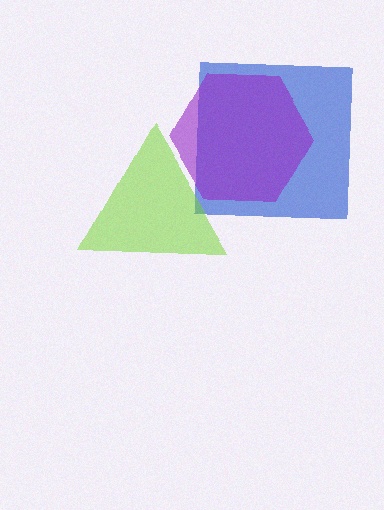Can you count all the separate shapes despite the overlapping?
Yes, there are 3 separate shapes.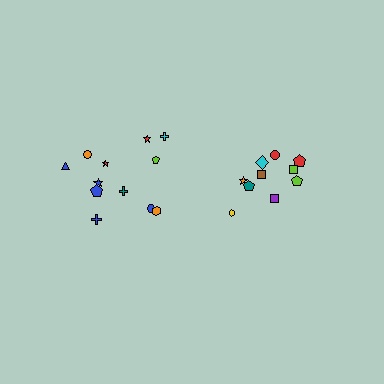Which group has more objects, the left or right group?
The left group.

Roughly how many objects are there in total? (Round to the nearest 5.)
Roughly 20 objects in total.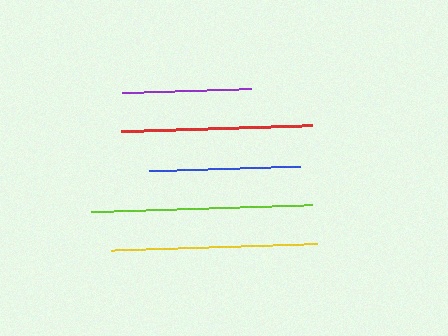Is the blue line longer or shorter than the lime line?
The lime line is longer than the blue line.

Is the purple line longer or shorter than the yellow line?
The yellow line is longer than the purple line.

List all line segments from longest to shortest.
From longest to shortest: lime, yellow, red, blue, purple.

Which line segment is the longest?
The lime line is the longest at approximately 221 pixels.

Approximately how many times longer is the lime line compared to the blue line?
The lime line is approximately 1.5 times the length of the blue line.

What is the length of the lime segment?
The lime segment is approximately 221 pixels long.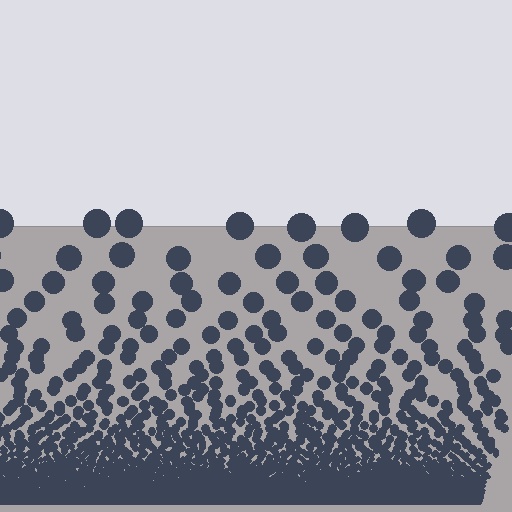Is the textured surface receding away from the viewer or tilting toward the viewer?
The surface appears to tilt toward the viewer. Texture elements get larger and sparser toward the top.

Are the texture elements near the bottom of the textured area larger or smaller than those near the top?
Smaller. The gradient is inverted — elements near the bottom are smaller and denser.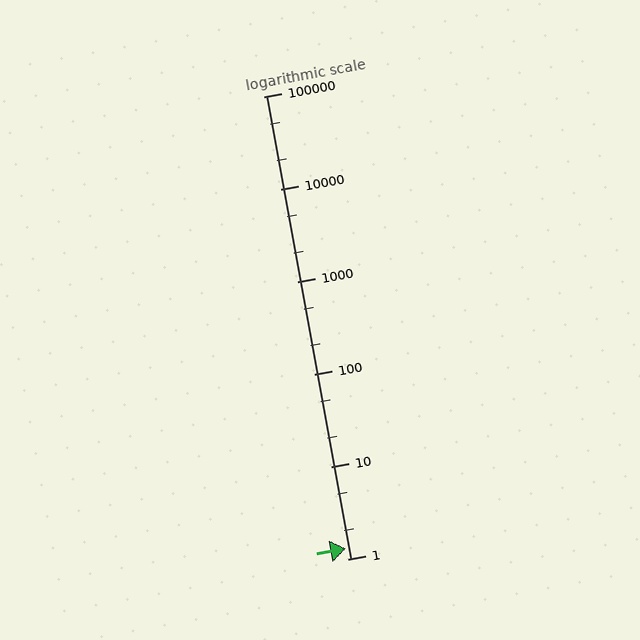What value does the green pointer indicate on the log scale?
The pointer indicates approximately 1.3.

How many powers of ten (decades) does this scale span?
The scale spans 5 decades, from 1 to 100000.